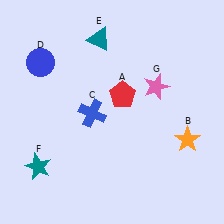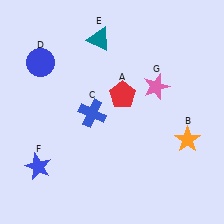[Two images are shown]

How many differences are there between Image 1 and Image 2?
There is 1 difference between the two images.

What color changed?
The star (F) changed from teal in Image 1 to blue in Image 2.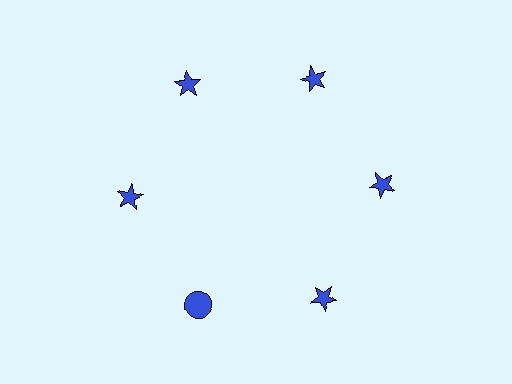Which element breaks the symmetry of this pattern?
The blue circle at roughly the 7 o'clock position breaks the symmetry. All other shapes are blue stars.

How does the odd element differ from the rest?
It has a different shape: circle instead of star.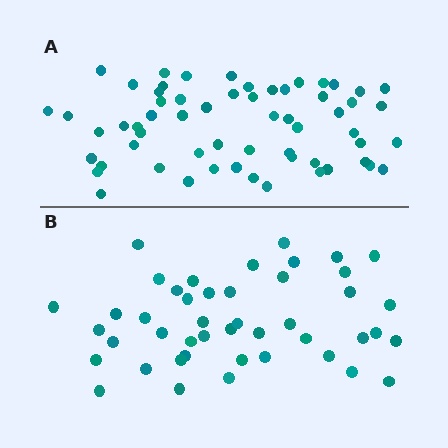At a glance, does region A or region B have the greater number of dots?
Region A (the top region) has more dots.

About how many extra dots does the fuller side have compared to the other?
Region A has approximately 15 more dots than region B.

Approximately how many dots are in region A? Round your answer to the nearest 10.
About 60 dots.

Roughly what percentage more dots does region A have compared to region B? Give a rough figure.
About 35% more.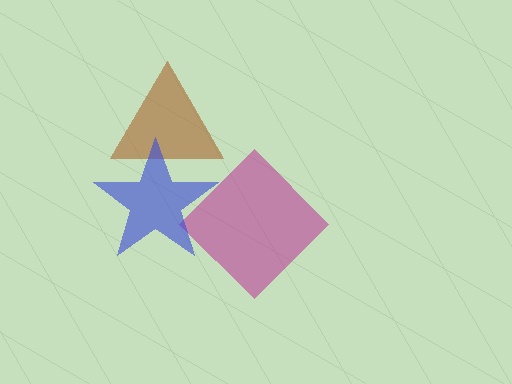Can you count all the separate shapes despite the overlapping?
Yes, there are 3 separate shapes.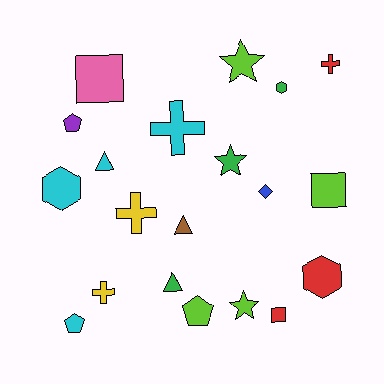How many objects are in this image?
There are 20 objects.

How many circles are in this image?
There are no circles.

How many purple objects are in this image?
There is 1 purple object.